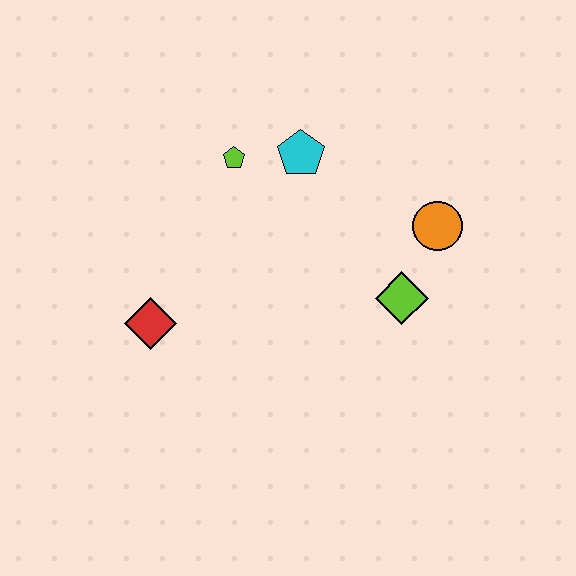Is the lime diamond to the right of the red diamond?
Yes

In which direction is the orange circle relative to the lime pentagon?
The orange circle is to the right of the lime pentagon.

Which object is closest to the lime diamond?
The orange circle is closest to the lime diamond.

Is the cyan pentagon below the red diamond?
No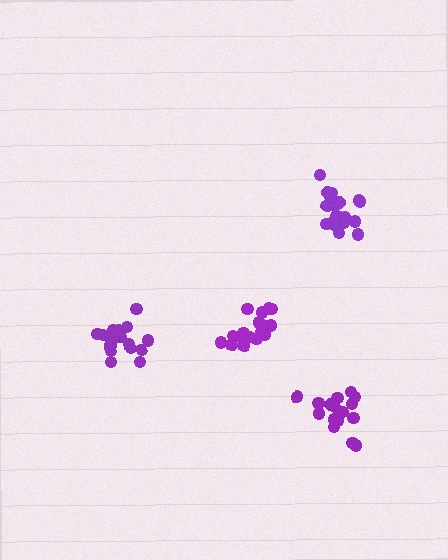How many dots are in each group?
Group 1: 21 dots, Group 2: 20 dots, Group 3: 19 dots, Group 4: 18 dots (78 total).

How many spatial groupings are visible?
There are 4 spatial groupings.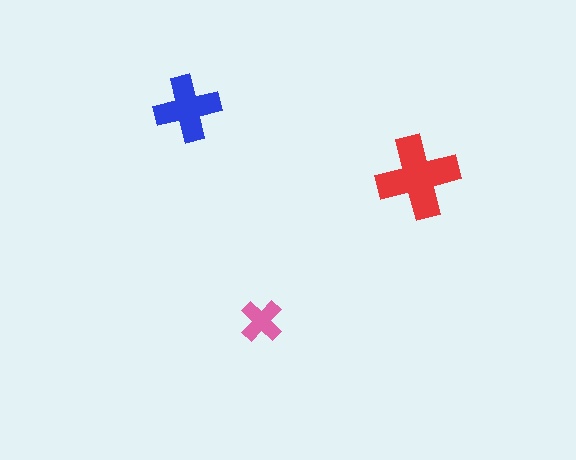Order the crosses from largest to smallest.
the red one, the blue one, the pink one.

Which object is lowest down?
The pink cross is bottommost.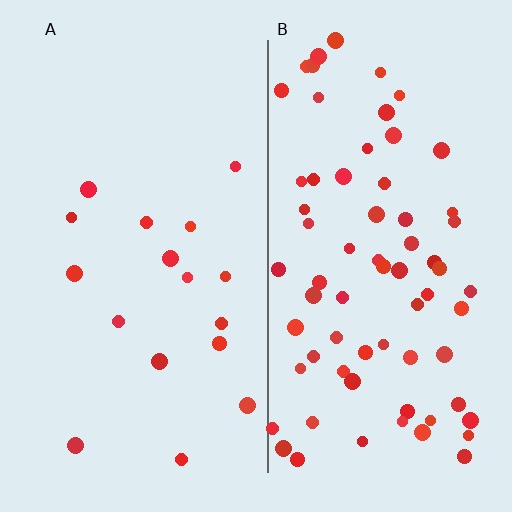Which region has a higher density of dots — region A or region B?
B (the right).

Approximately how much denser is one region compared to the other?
Approximately 4.2× — region B over region A.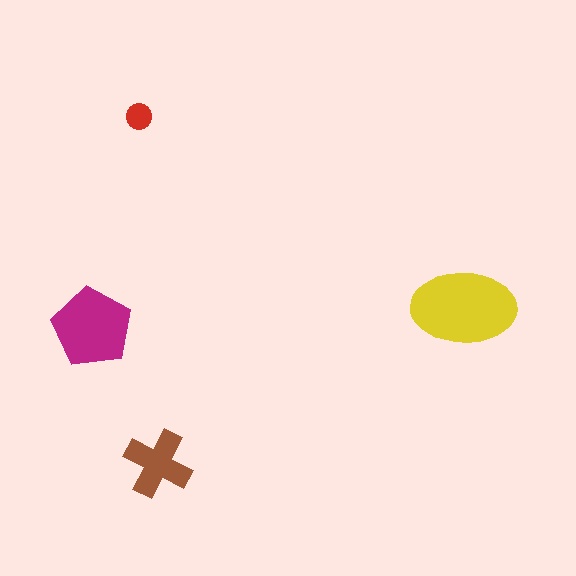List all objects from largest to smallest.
The yellow ellipse, the magenta pentagon, the brown cross, the red circle.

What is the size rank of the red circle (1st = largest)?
4th.